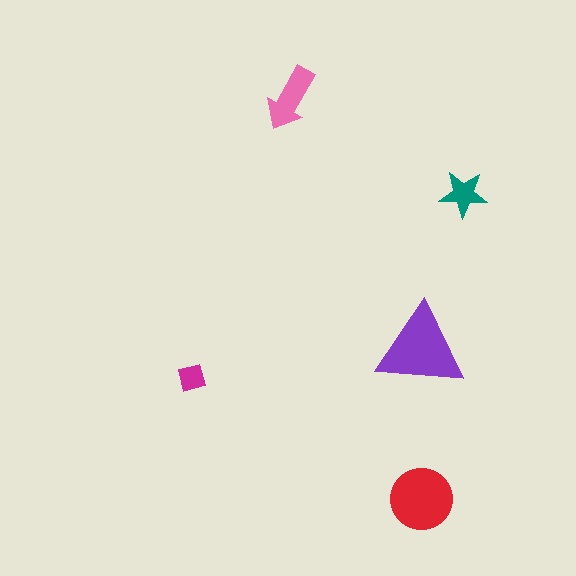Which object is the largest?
The purple triangle.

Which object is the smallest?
The magenta square.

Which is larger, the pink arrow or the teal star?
The pink arrow.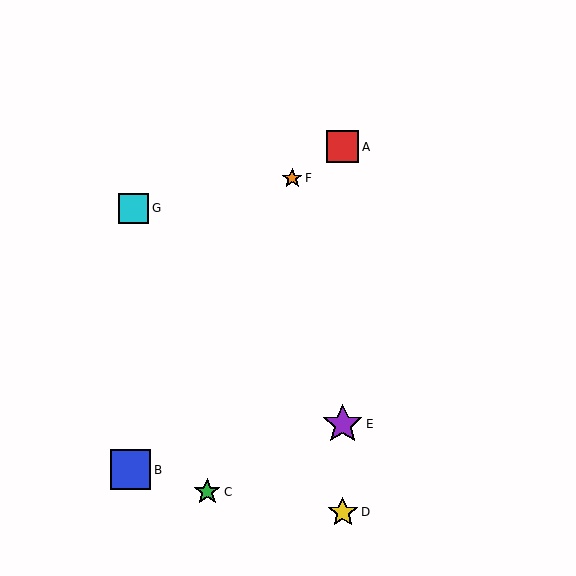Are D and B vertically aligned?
No, D is at x≈343 and B is at x≈131.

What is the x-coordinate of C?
Object C is at x≈207.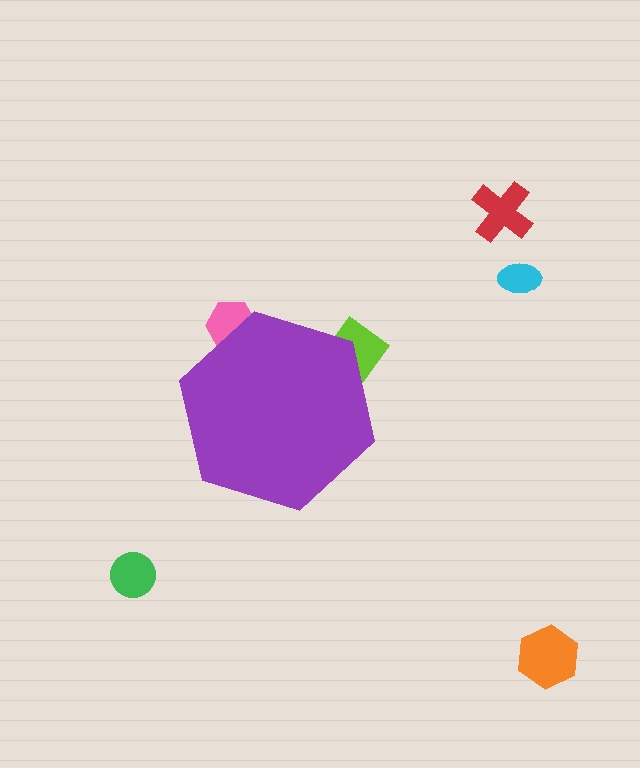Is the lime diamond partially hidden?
Yes, the lime diamond is partially hidden behind the purple hexagon.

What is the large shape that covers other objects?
A purple hexagon.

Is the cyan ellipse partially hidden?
No, the cyan ellipse is fully visible.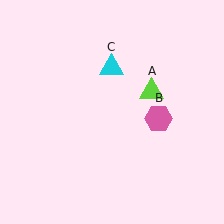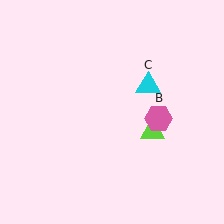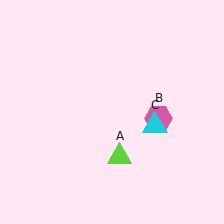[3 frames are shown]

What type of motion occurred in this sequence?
The lime triangle (object A), cyan triangle (object C) rotated clockwise around the center of the scene.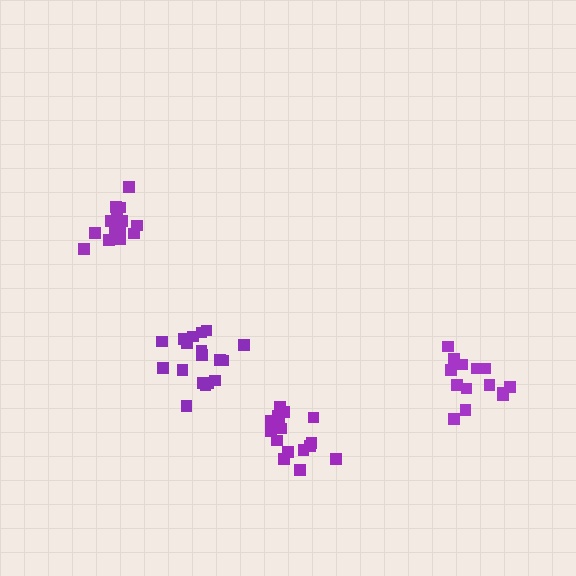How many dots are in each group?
Group 1: 18 dots, Group 2: 15 dots, Group 3: 14 dots, Group 4: 17 dots (64 total).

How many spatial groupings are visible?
There are 4 spatial groupings.